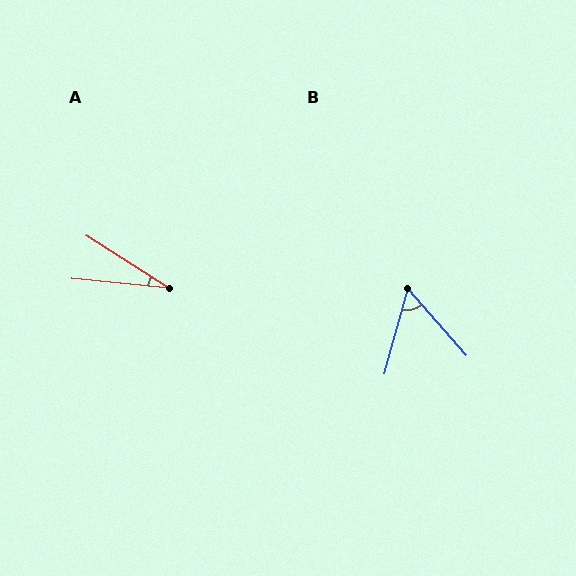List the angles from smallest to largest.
A (27°), B (57°).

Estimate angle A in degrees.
Approximately 27 degrees.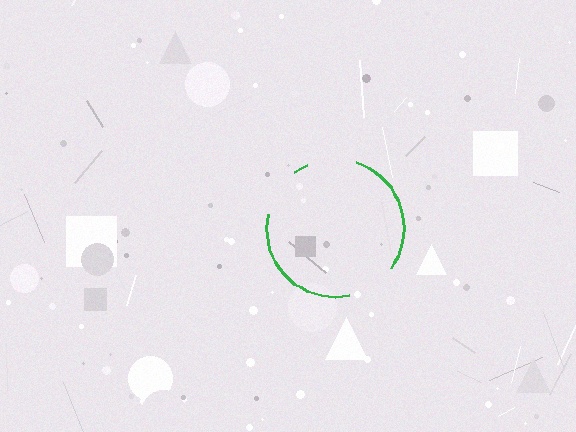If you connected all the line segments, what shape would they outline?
They would outline a circle.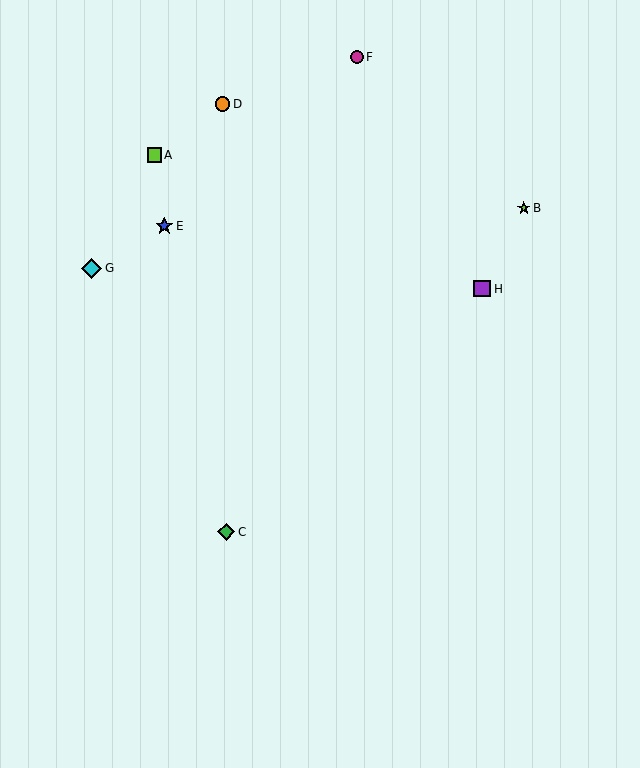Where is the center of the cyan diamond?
The center of the cyan diamond is at (91, 268).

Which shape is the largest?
The cyan diamond (labeled G) is the largest.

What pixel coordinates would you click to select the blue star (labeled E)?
Click at (164, 226) to select the blue star E.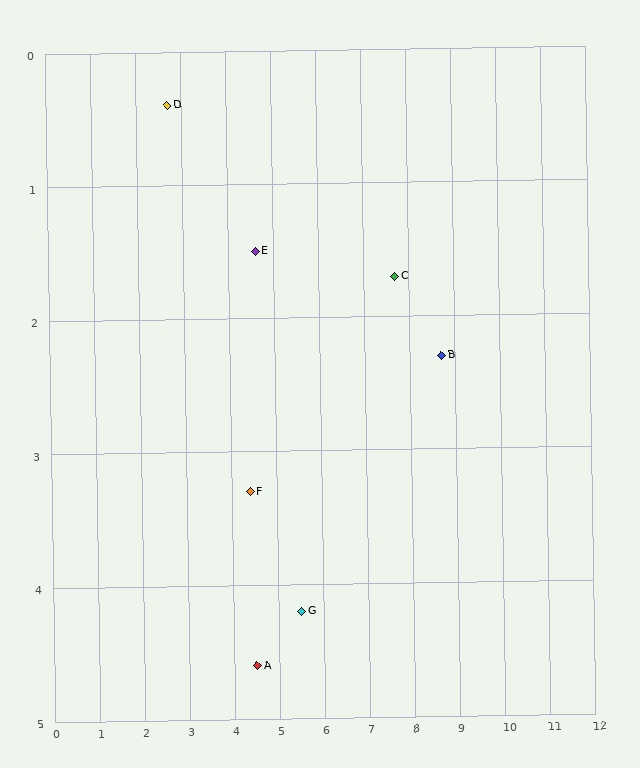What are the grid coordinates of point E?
Point E is at approximately (4.6, 1.5).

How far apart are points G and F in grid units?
Points G and F are about 1.4 grid units apart.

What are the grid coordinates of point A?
Point A is at approximately (4.5, 4.6).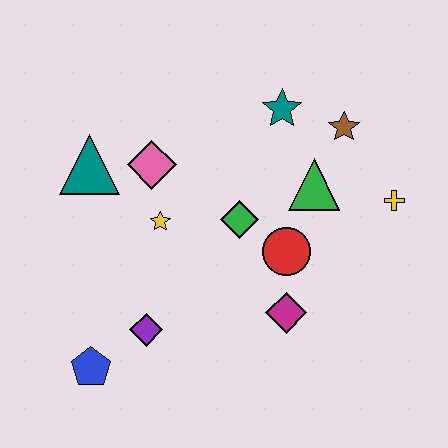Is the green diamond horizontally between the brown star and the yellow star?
Yes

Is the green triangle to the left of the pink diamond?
No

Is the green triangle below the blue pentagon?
No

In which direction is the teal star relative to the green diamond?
The teal star is above the green diamond.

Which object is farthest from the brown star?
The blue pentagon is farthest from the brown star.